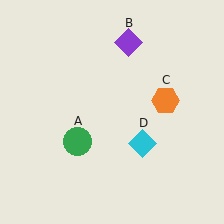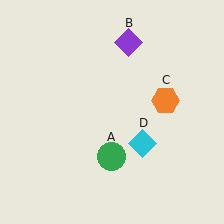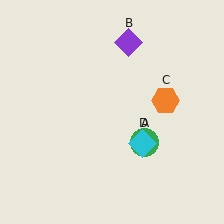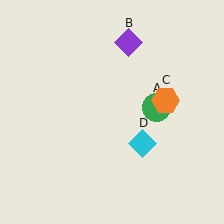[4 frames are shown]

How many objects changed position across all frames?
1 object changed position: green circle (object A).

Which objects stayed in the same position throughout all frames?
Purple diamond (object B) and orange hexagon (object C) and cyan diamond (object D) remained stationary.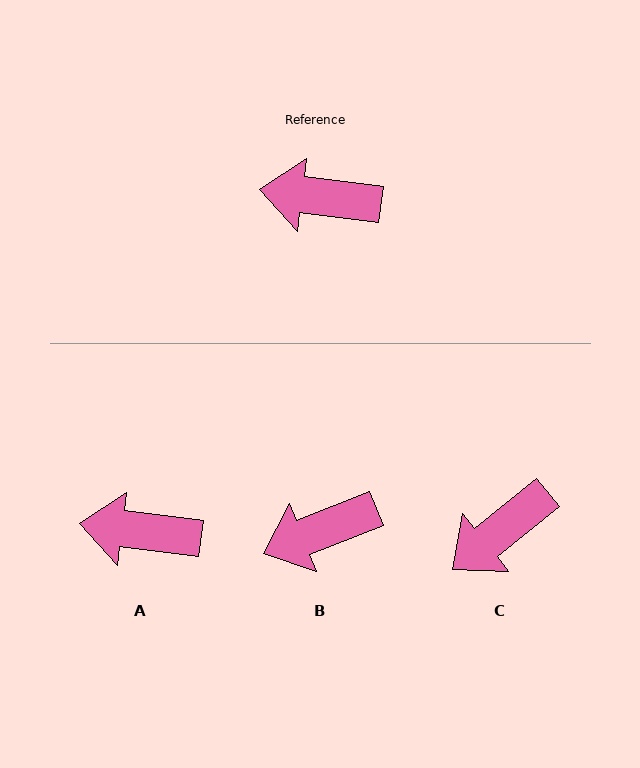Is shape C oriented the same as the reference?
No, it is off by about 46 degrees.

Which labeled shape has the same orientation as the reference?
A.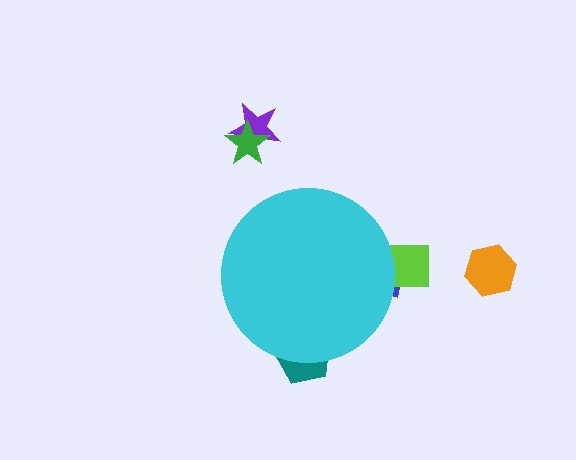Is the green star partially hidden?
No, the green star is fully visible.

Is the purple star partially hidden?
No, the purple star is fully visible.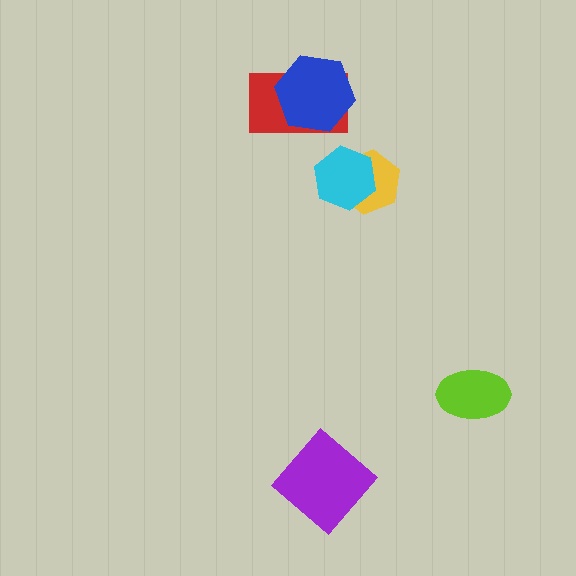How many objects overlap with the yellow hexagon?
1 object overlaps with the yellow hexagon.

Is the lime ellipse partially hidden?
No, no other shape covers it.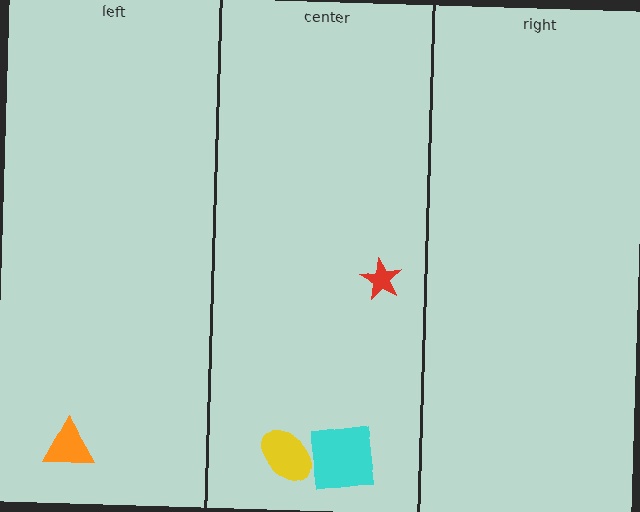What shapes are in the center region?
The cyan square, the red star, the yellow ellipse.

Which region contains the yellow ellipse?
The center region.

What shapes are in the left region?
The orange triangle.